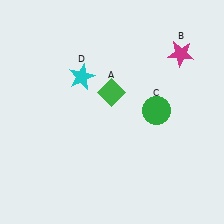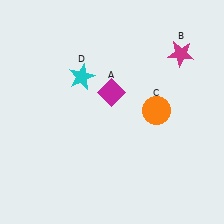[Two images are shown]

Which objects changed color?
A changed from green to magenta. C changed from green to orange.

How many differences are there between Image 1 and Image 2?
There are 2 differences between the two images.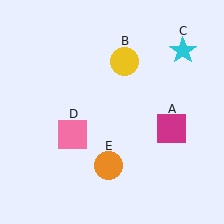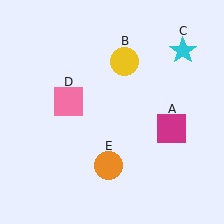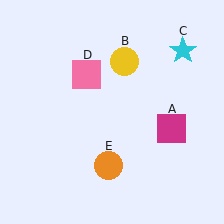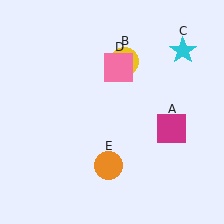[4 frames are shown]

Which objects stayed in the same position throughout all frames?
Magenta square (object A) and yellow circle (object B) and cyan star (object C) and orange circle (object E) remained stationary.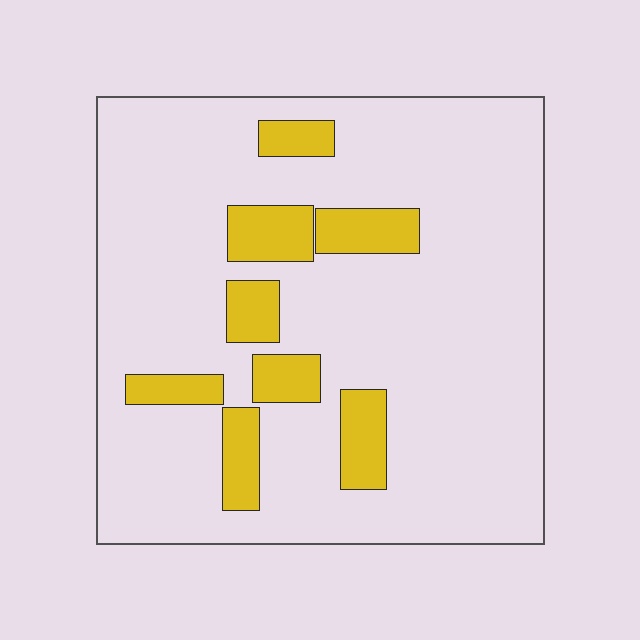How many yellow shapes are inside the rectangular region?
8.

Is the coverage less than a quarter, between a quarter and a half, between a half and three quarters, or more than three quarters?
Less than a quarter.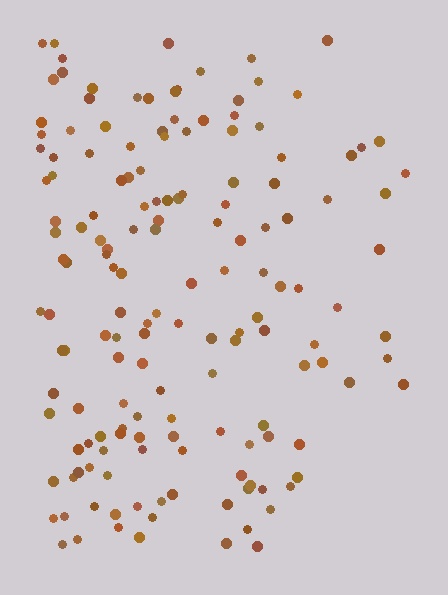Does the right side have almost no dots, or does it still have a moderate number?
Still a moderate number, just noticeably fewer than the left.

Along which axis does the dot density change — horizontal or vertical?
Horizontal.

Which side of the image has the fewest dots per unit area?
The right.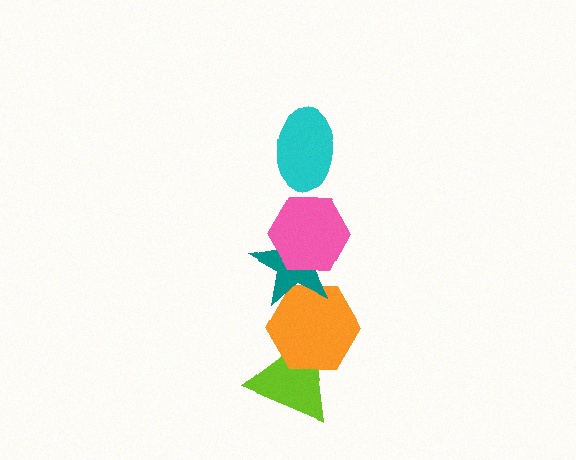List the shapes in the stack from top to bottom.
From top to bottom: the cyan ellipse, the pink hexagon, the teal star, the orange hexagon, the lime triangle.